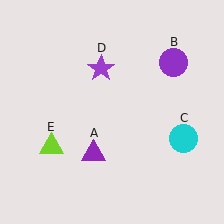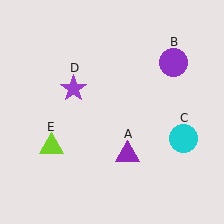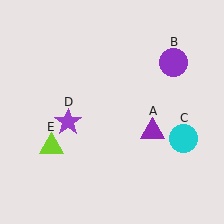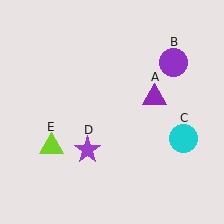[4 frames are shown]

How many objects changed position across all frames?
2 objects changed position: purple triangle (object A), purple star (object D).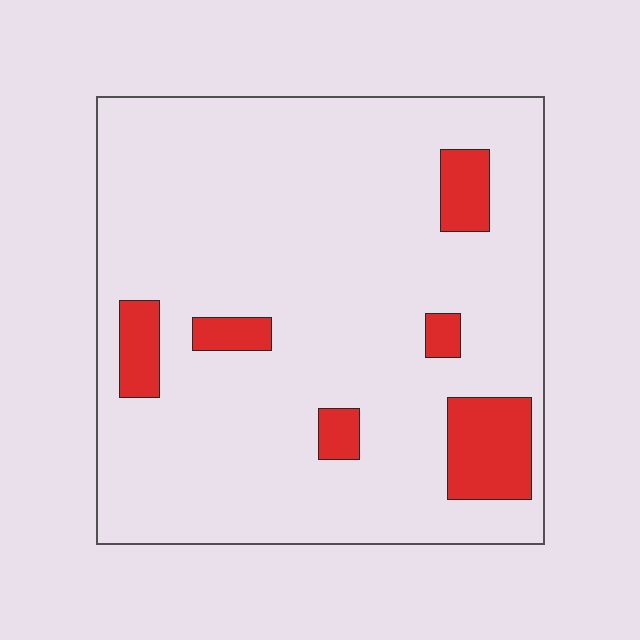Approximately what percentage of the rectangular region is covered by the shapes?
Approximately 10%.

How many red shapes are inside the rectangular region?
6.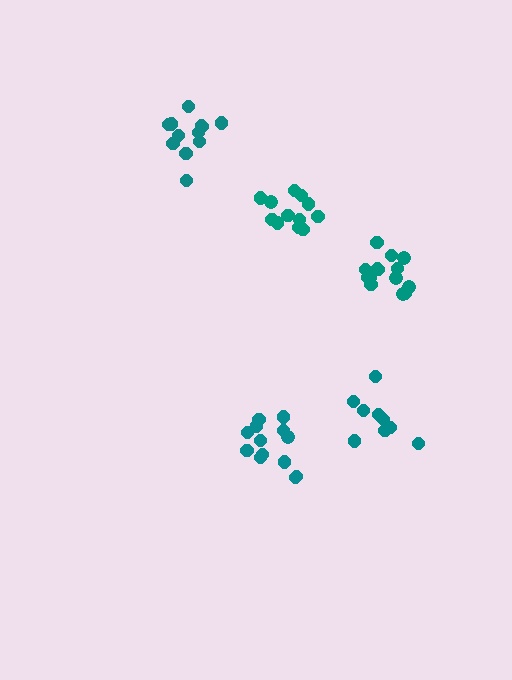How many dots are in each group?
Group 1: 14 dots, Group 2: 13 dots, Group 3: 10 dots, Group 4: 12 dots, Group 5: 12 dots (61 total).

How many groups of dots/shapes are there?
There are 5 groups.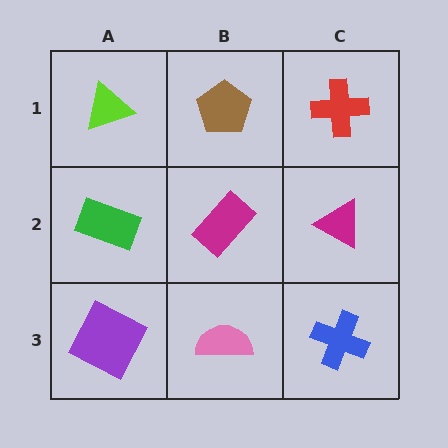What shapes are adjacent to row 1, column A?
A green rectangle (row 2, column A), a brown pentagon (row 1, column B).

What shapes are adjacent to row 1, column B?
A magenta rectangle (row 2, column B), a lime triangle (row 1, column A), a red cross (row 1, column C).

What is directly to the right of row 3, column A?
A pink semicircle.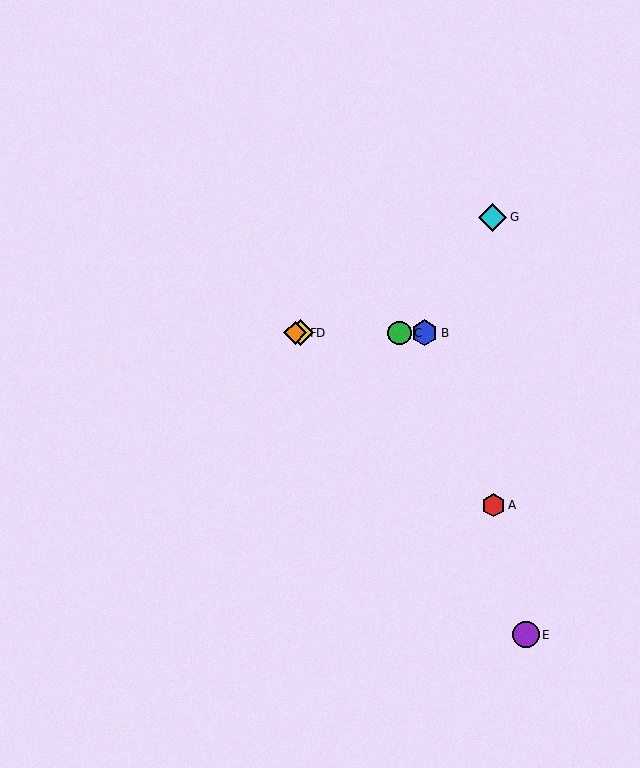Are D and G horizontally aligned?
No, D is at y≈333 and G is at y≈217.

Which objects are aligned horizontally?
Objects B, C, D, F are aligned horizontally.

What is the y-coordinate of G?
Object G is at y≈217.